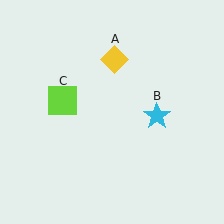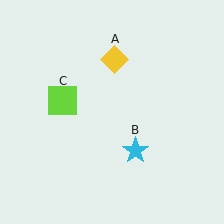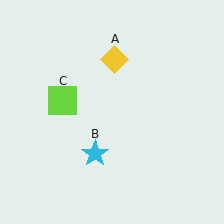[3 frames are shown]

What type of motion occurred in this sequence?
The cyan star (object B) rotated clockwise around the center of the scene.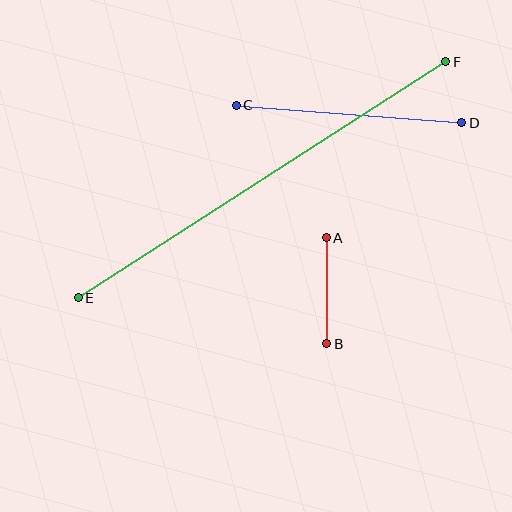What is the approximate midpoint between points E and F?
The midpoint is at approximately (262, 180) pixels.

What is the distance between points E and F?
The distance is approximately 437 pixels.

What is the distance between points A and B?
The distance is approximately 106 pixels.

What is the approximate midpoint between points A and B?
The midpoint is at approximately (326, 291) pixels.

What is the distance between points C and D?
The distance is approximately 226 pixels.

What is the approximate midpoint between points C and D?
The midpoint is at approximately (349, 114) pixels.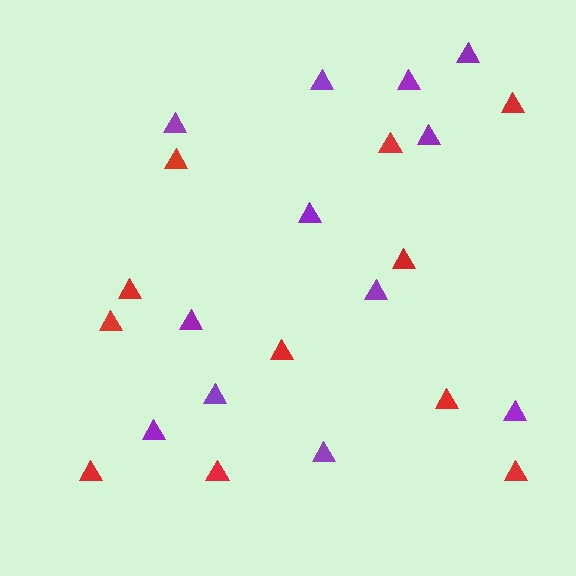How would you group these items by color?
There are 2 groups: one group of purple triangles (12) and one group of red triangles (11).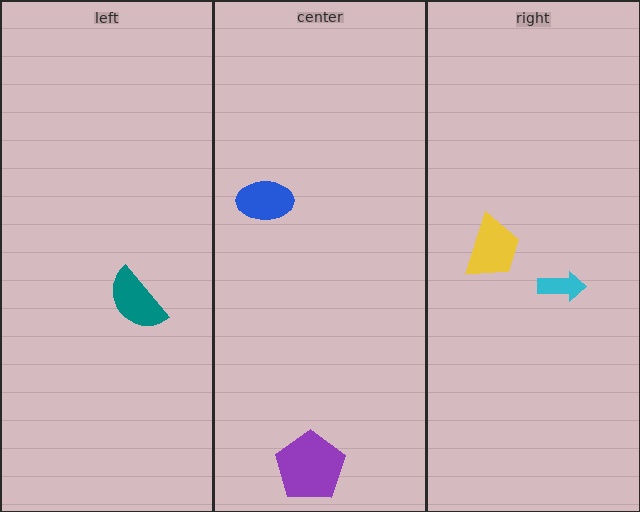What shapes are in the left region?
The teal semicircle.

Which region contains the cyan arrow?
The right region.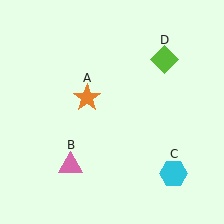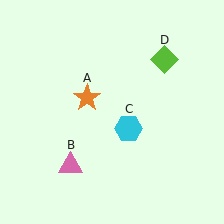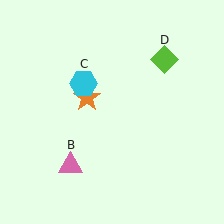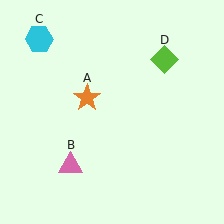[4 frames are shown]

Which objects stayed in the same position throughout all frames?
Orange star (object A) and pink triangle (object B) and lime diamond (object D) remained stationary.